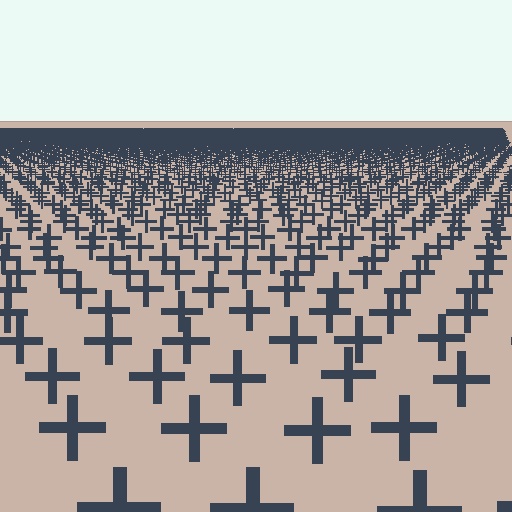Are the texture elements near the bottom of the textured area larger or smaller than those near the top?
Larger. Near the bottom, elements are closer to the viewer and appear at a bigger on-screen size.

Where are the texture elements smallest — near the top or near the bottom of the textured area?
Near the top.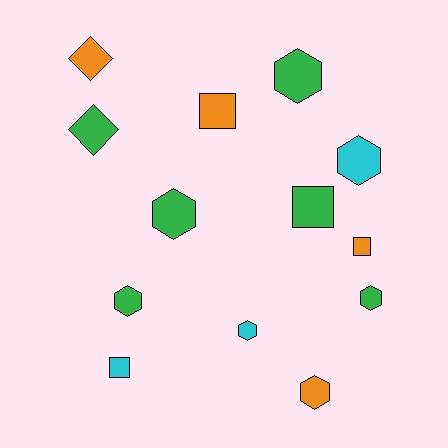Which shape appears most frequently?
Hexagon, with 7 objects.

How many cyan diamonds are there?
There are no cyan diamonds.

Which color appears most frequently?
Green, with 6 objects.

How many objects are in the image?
There are 13 objects.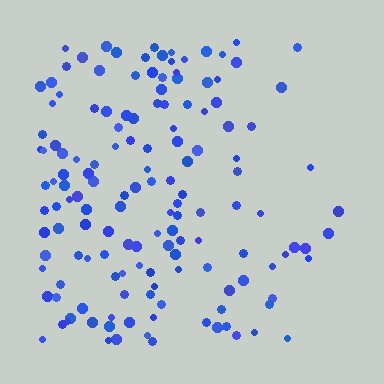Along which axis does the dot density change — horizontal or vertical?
Horizontal.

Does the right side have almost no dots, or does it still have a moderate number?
Still a moderate number, just noticeably fewer than the left.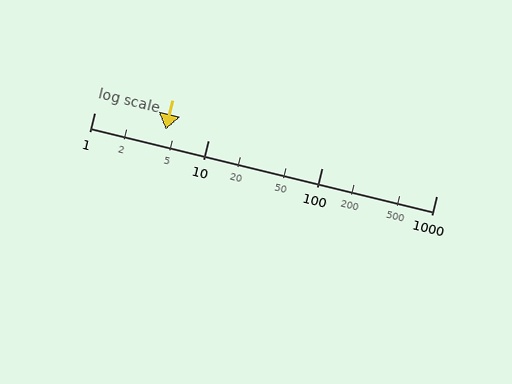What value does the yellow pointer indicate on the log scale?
The pointer indicates approximately 4.2.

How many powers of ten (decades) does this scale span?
The scale spans 3 decades, from 1 to 1000.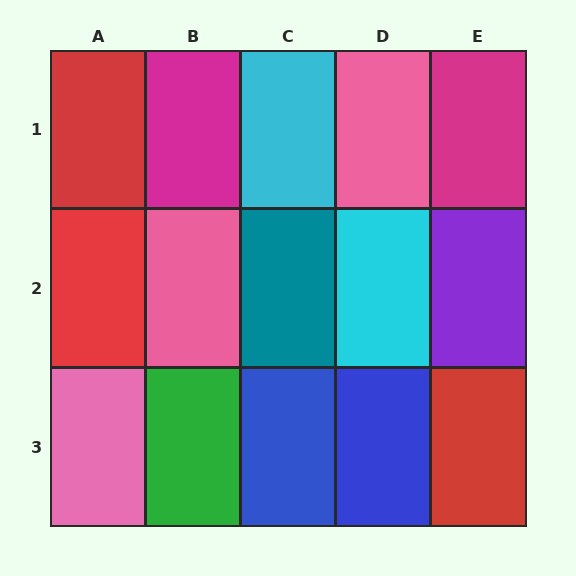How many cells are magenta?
2 cells are magenta.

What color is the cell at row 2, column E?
Purple.